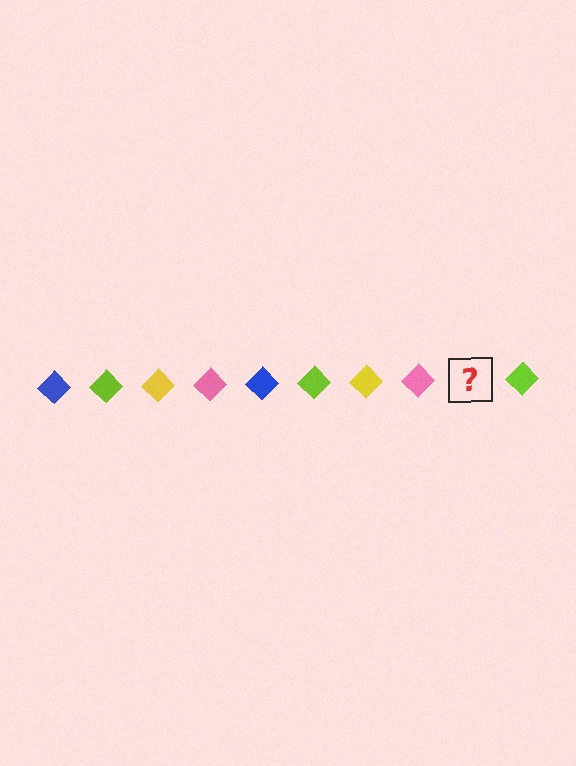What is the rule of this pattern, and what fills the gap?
The rule is that the pattern cycles through blue, lime, yellow, pink diamonds. The gap should be filled with a blue diamond.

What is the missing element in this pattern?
The missing element is a blue diamond.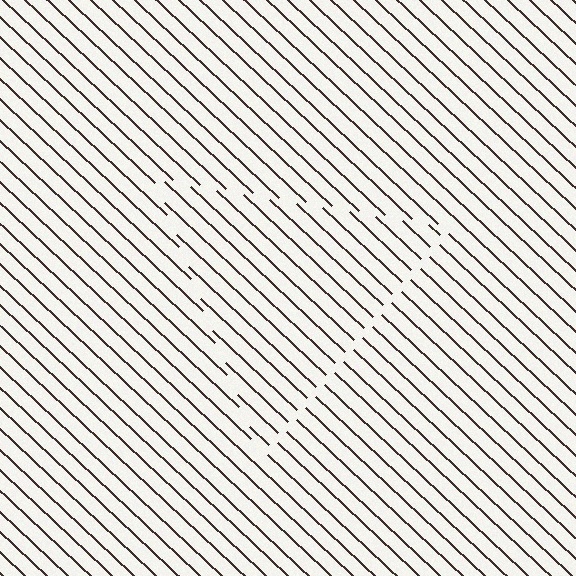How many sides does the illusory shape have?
3 sides — the line-ends trace a triangle.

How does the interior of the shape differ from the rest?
The interior of the shape contains the same grating, shifted by half a period — the contour is defined by the phase discontinuity where line-ends from the inner and outer gratings abut.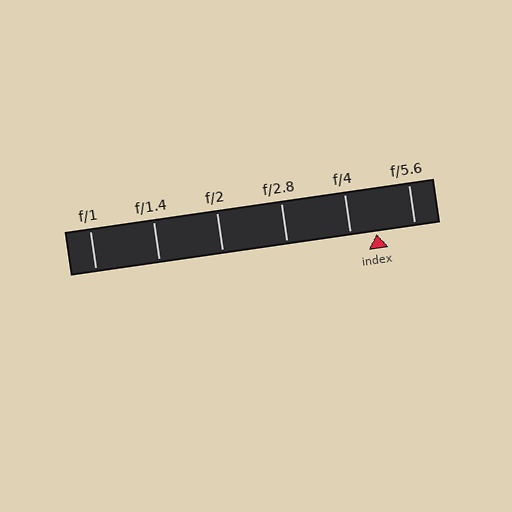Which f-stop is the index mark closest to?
The index mark is closest to f/4.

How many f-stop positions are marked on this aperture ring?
There are 6 f-stop positions marked.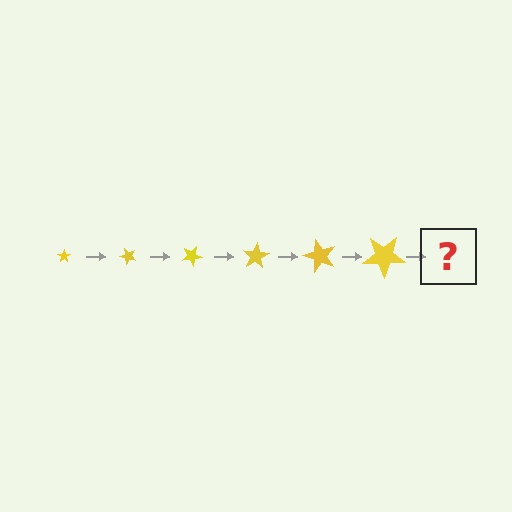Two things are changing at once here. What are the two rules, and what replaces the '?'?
The two rules are that the star grows larger each step and it rotates 50 degrees each step. The '?' should be a star, larger than the previous one and rotated 300 degrees from the start.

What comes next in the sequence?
The next element should be a star, larger than the previous one and rotated 300 degrees from the start.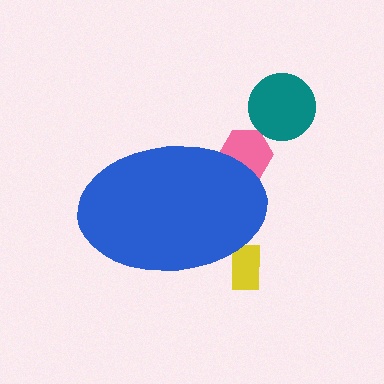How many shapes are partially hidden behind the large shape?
2 shapes are partially hidden.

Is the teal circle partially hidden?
No, the teal circle is fully visible.